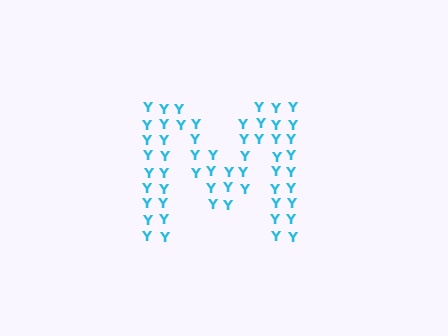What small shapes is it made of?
It is made of small letter Y's.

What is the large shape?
The large shape is the letter M.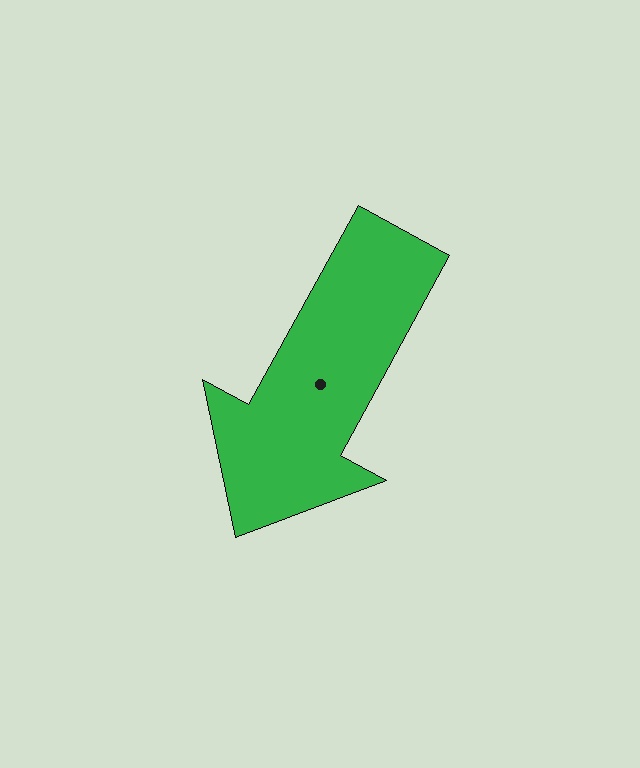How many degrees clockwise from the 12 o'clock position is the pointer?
Approximately 209 degrees.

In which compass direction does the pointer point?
Southwest.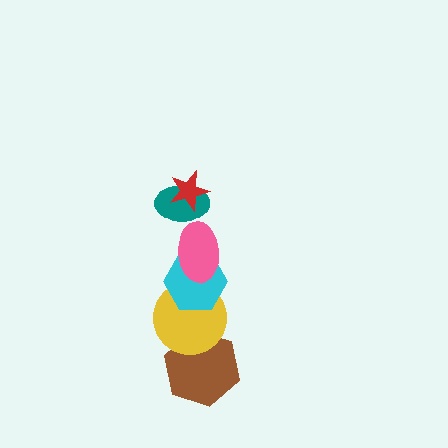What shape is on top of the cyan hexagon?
The pink ellipse is on top of the cyan hexagon.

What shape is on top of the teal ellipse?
The red star is on top of the teal ellipse.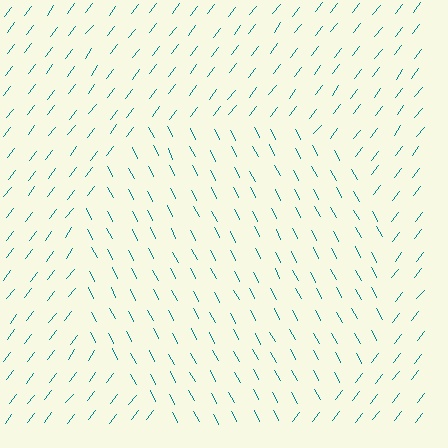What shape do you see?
I see a circle.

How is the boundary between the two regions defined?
The boundary is defined purely by a change in line orientation (approximately 65 degrees difference). All lines are the same color and thickness.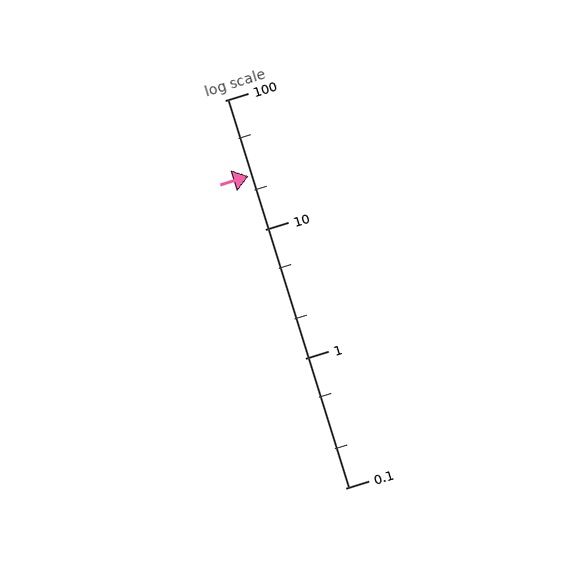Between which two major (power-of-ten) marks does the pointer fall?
The pointer is between 10 and 100.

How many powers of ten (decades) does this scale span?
The scale spans 3 decades, from 0.1 to 100.